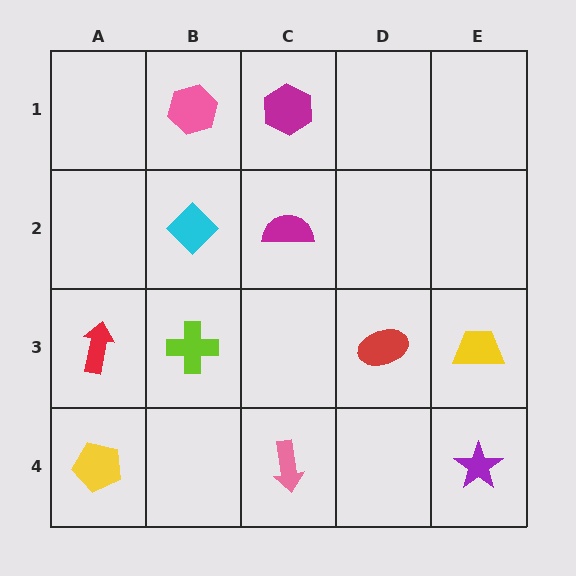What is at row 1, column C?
A magenta hexagon.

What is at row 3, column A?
A red arrow.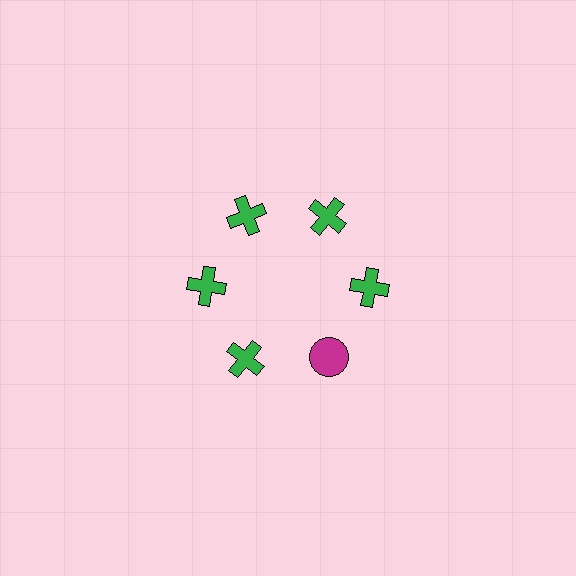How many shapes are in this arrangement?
There are 6 shapes arranged in a ring pattern.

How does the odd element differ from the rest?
It differs in both color (magenta instead of green) and shape (circle instead of cross).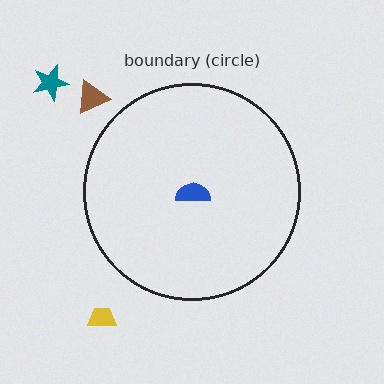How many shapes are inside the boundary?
1 inside, 3 outside.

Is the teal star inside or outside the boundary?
Outside.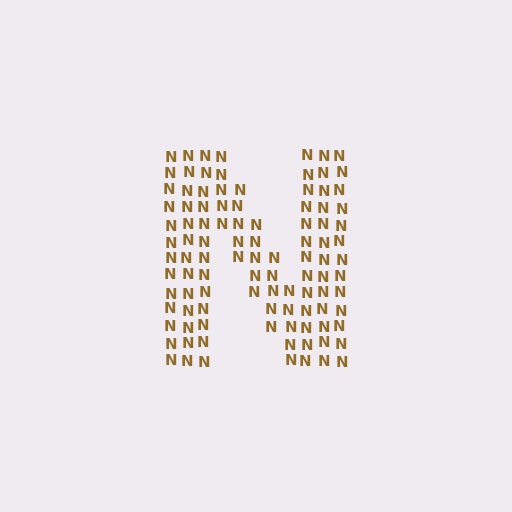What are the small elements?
The small elements are letter N's.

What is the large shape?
The large shape is the letter N.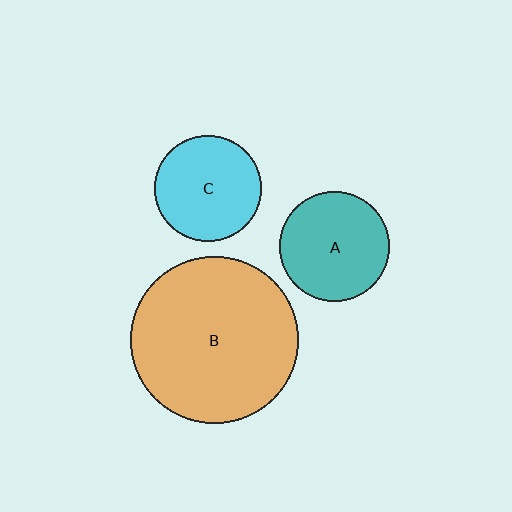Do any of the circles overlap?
No, none of the circles overlap.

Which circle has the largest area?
Circle B (orange).